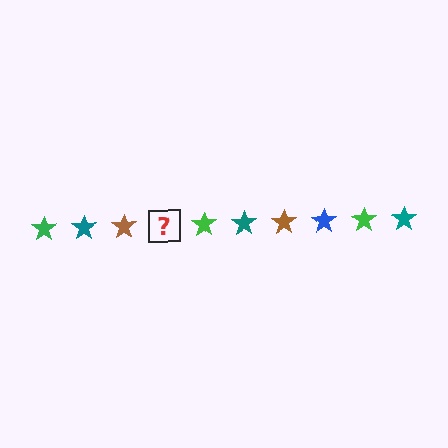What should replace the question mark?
The question mark should be replaced with a blue star.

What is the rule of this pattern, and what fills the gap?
The rule is that the pattern cycles through green, teal, brown, blue stars. The gap should be filled with a blue star.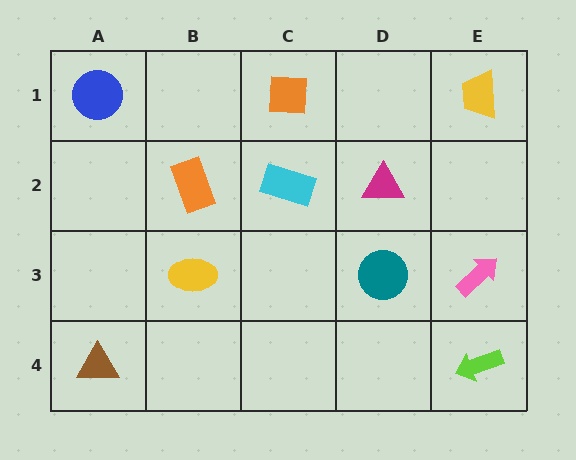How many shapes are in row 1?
3 shapes.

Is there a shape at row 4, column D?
No, that cell is empty.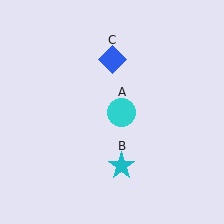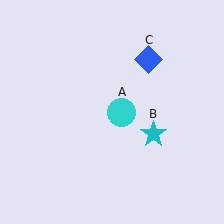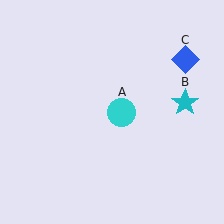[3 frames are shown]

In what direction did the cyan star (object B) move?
The cyan star (object B) moved up and to the right.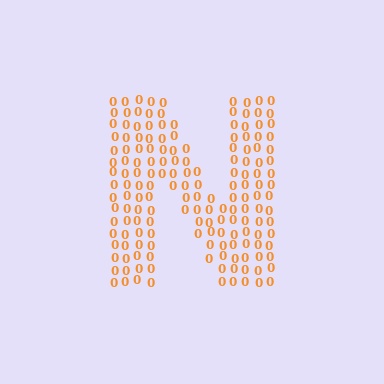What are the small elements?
The small elements are digit 0's.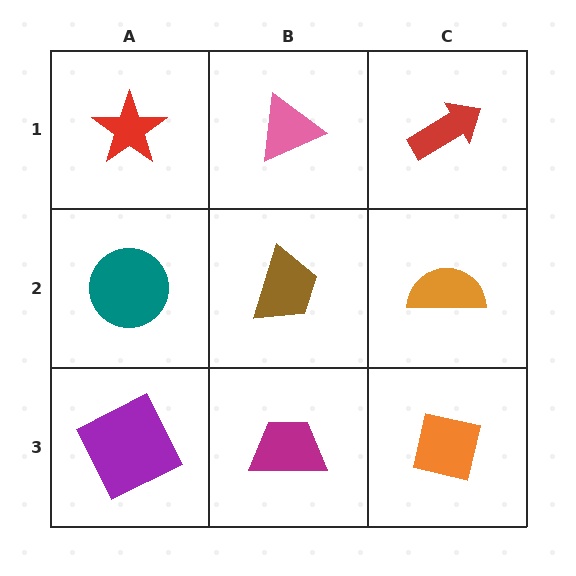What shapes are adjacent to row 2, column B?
A pink triangle (row 1, column B), a magenta trapezoid (row 3, column B), a teal circle (row 2, column A), an orange semicircle (row 2, column C).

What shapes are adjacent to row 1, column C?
An orange semicircle (row 2, column C), a pink triangle (row 1, column B).